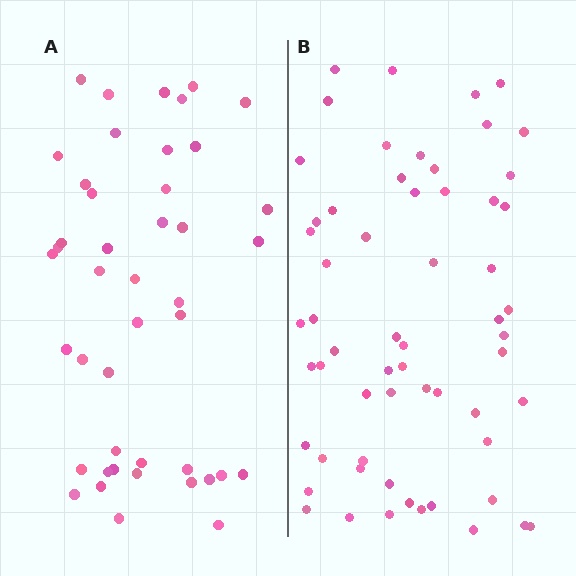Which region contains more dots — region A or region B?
Region B (the right region) has more dots.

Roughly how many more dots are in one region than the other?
Region B has approximately 15 more dots than region A.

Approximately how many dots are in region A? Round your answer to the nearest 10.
About 40 dots. (The exact count is 44, which rounds to 40.)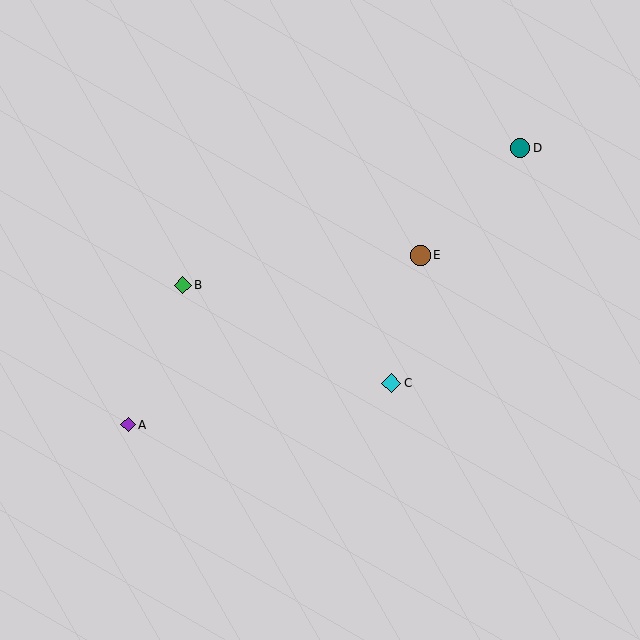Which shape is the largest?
The brown circle (labeled E) is the largest.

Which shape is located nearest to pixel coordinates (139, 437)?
The purple diamond (labeled A) at (128, 425) is nearest to that location.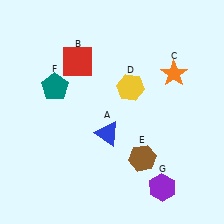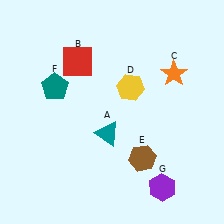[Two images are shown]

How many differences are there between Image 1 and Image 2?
There is 1 difference between the two images.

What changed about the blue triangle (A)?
In Image 1, A is blue. In Image 2, it changed to teal.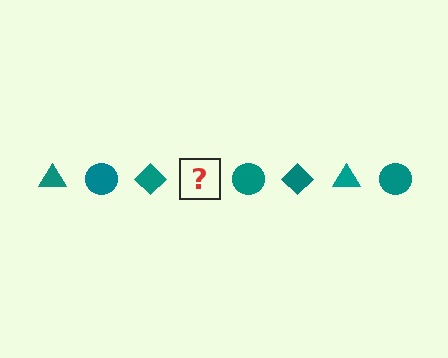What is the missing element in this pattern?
The missing element is a teal triangle.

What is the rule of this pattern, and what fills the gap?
The rule is that the pattern cycles through triangle, circle, diamond shapes in teal. The gap should be filled with a teal triangle.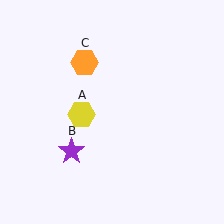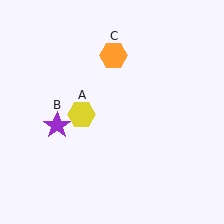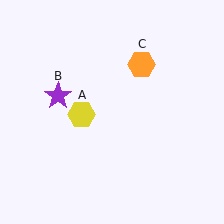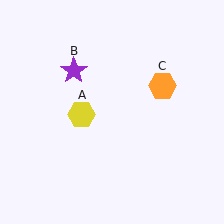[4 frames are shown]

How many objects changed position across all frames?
2 objects changed position: purple star (object B), orange hexagon (object C).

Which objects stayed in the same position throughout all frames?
Yellow hexagon (object A) remained stationary.